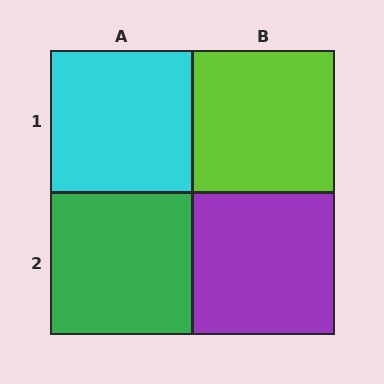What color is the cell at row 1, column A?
Cyan.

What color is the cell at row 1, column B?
Lime.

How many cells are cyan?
1 cell is cyan.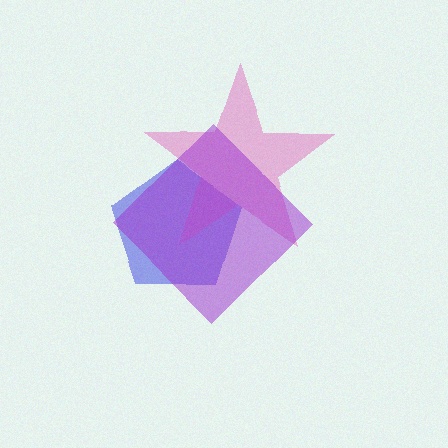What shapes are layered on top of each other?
The layered shapes are: a blue pentagon, a pink star, a purple diamond.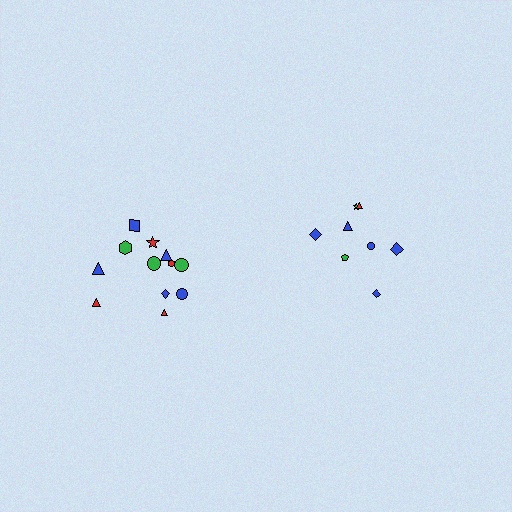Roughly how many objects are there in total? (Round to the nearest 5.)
Roughly 20 objects in total.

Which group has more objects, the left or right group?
The left group.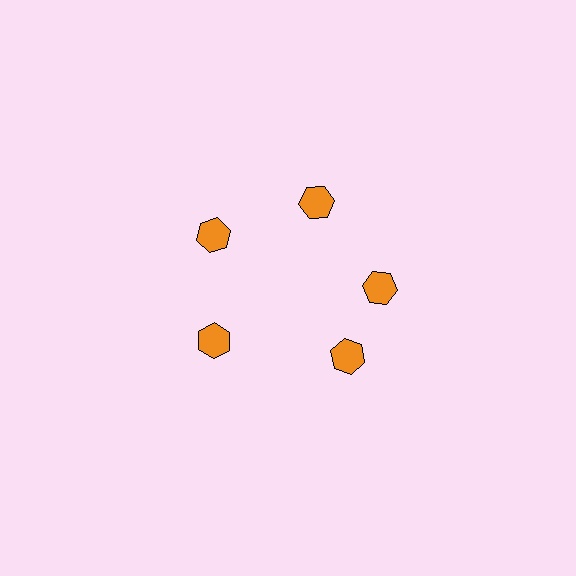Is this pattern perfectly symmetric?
No. The 5 orange hexagons are arranged in a ring, but one element near the 5 o'clock position is rotated out of alignment along the ring, breaking the 5-fold rotational symmetry.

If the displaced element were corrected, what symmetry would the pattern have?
It would have 5-fold rotational symmetry — the pattern would map onto itself every 72 degrees.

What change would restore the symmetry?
The symmetry would be restored by rotating it back into even spacing with its neighbors so that all 5 hexagons sit at equal angles and equal distance from the center.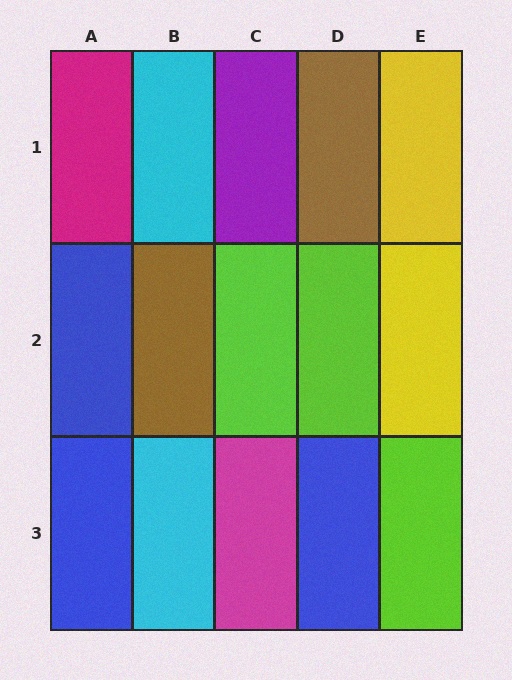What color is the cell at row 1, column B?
Cyan.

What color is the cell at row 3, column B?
Cyan.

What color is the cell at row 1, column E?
Yellow.